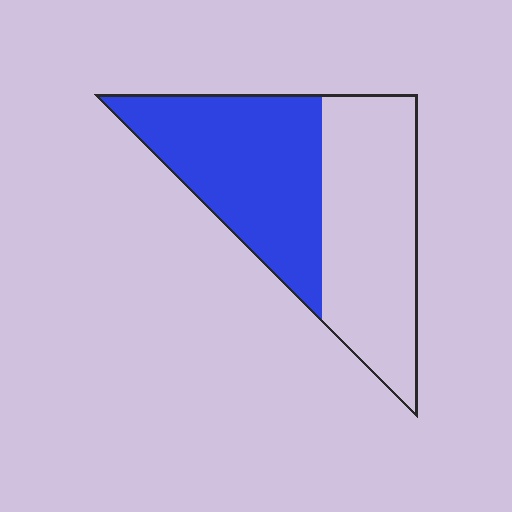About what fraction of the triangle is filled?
About one half (1/2).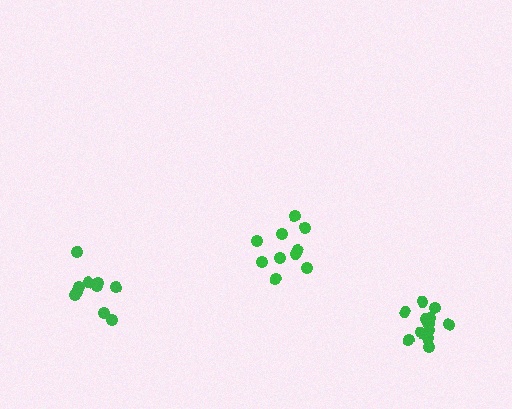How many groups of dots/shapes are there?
There are 3 groups.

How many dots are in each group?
Group 1: 10 dots, Group 2: 13 dots, Group 3: 10 dots (33 total).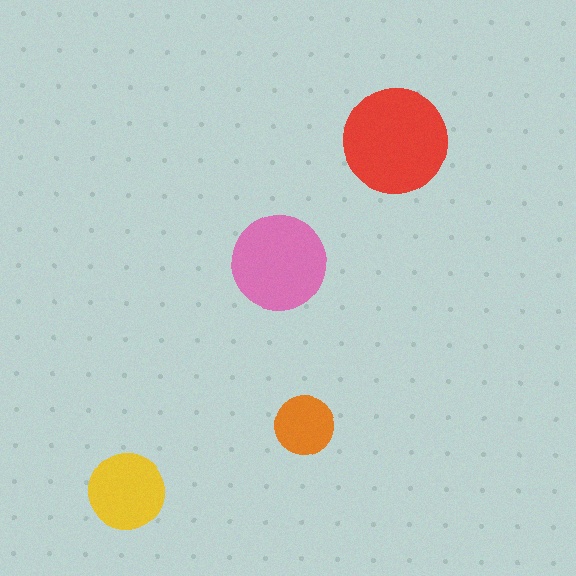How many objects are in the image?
There are 4 objects in the image.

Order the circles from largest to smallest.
the red one, the pink one, the yellow one, the orange one.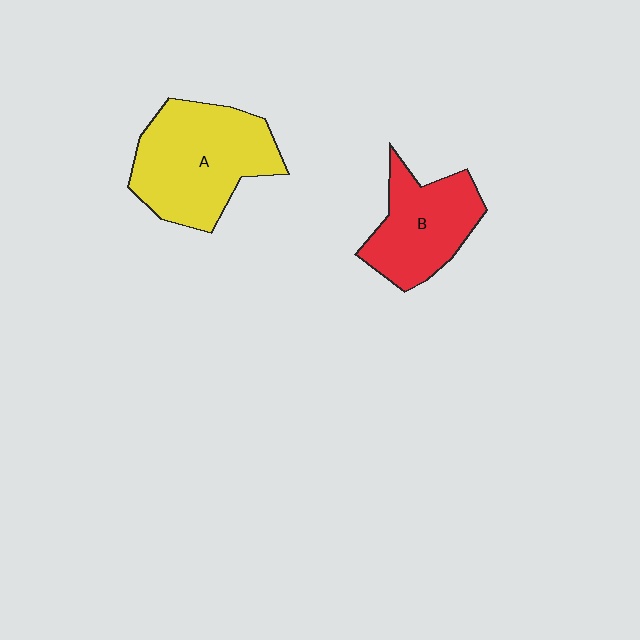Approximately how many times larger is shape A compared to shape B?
Approximately 1.4 times.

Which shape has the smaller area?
Shape B (red).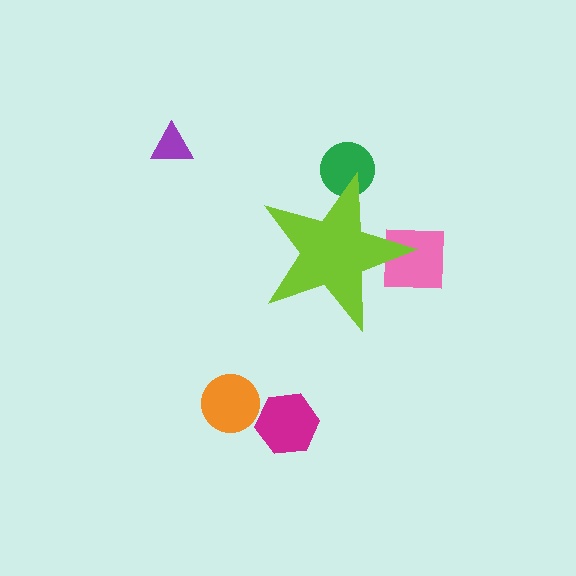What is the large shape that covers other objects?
A lime star.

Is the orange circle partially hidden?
No, the orange circle is fully visible.